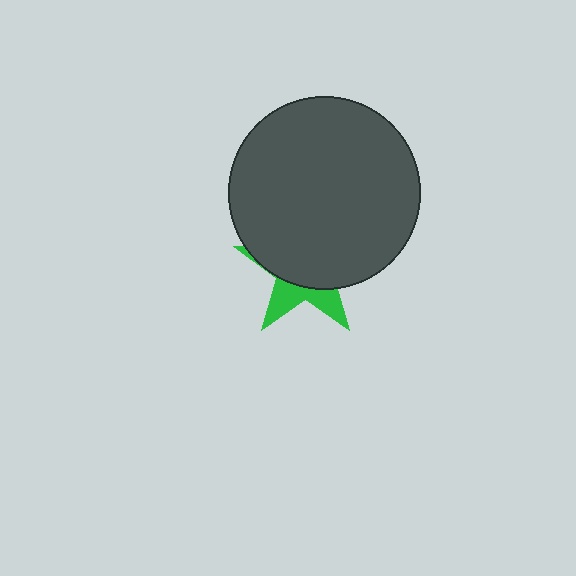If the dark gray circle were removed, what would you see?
You would see the complete green star.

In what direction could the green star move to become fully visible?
The green star could move down. That would shift it out from behind the dark gray circle entirely.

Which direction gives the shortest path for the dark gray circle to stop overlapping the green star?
Moving up gives the shortest separation.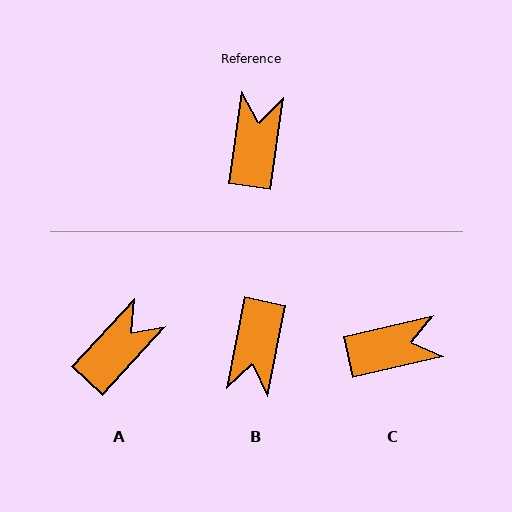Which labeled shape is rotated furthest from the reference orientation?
B, about 177 degrees away.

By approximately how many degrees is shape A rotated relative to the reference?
Approximately 35 degrees clockwise.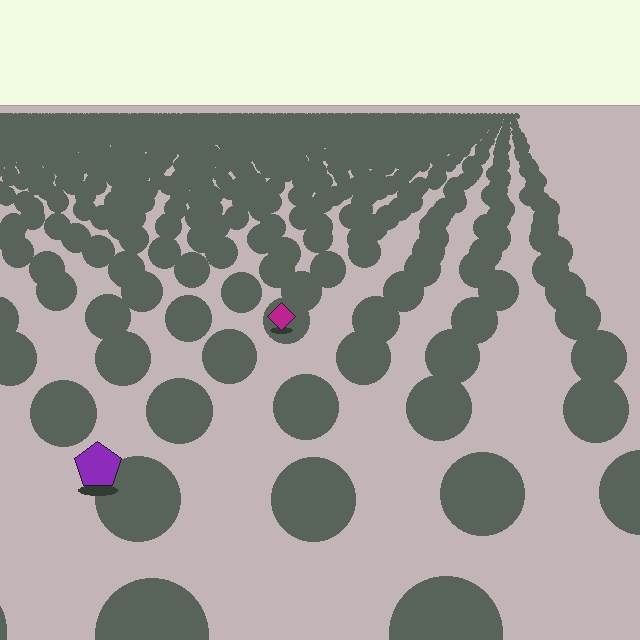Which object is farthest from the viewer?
The magenta diamond is farthest from the viewer. It appears smaller and the ground texture around it is denser.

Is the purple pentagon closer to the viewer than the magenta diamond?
Yes. The purple pentagon is closer — you can tell from the texture gradient: the ground texture is coarser near it.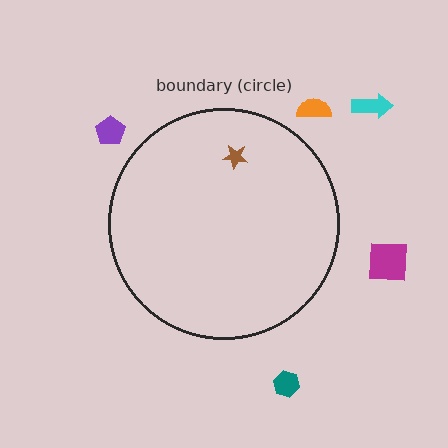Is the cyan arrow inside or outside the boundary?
Outside.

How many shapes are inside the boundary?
1 inside, 5 outside.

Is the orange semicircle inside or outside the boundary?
Outside.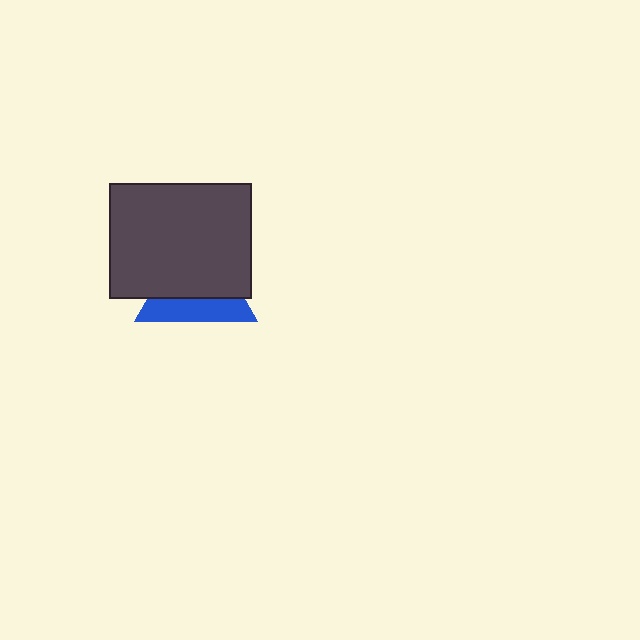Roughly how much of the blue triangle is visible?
A small part of it is visible (roughly 37%).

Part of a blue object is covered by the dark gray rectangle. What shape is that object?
It is a triangle.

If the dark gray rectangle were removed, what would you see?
You would see the complete blue triangle.